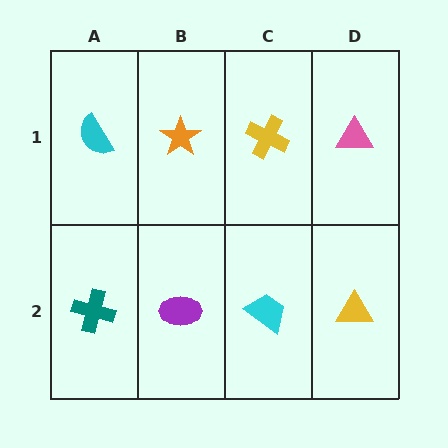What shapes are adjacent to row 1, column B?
A purple ellipse (row 2, column B), a cyan semicircle (row 1, column A), a yellow cross (row 1, column C).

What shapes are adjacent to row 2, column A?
A cyan semicircle (row 1, column A), a purple ellipse (row 2, column B).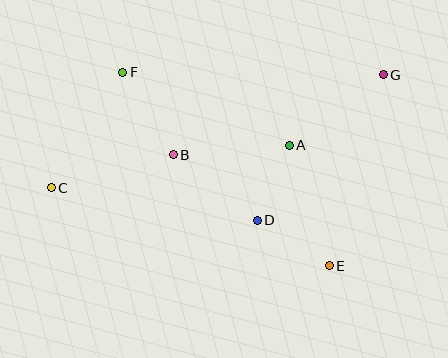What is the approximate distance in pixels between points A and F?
The distance between A and F is approximately 182 pixels.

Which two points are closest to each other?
Points A and D are closest to each other.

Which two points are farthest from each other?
Points C and G are farthest from each other.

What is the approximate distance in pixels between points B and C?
The distance between B and C is approximately 126 pixels.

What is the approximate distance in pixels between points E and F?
The distance between E and F is approximately 283 pixels.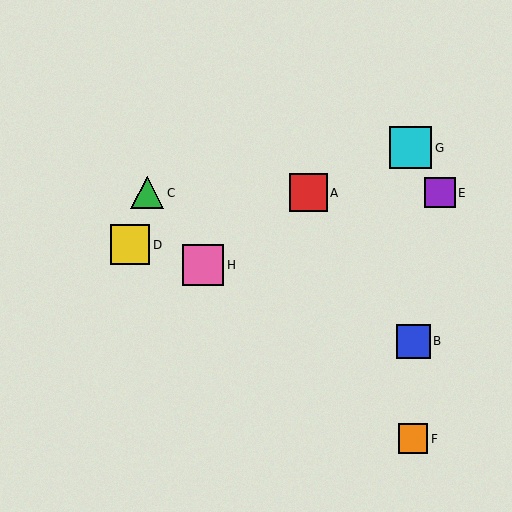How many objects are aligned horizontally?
3 objects (A, C, E) are aligned horizontally.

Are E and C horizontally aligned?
Yes, both are at y≈193.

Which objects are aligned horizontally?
Objects A, C, E are aligned horizontally.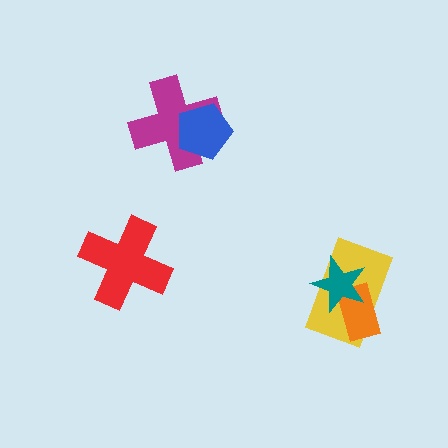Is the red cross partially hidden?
No, no other shape covers it.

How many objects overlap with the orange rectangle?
2 objects overlap with the orange rectangle.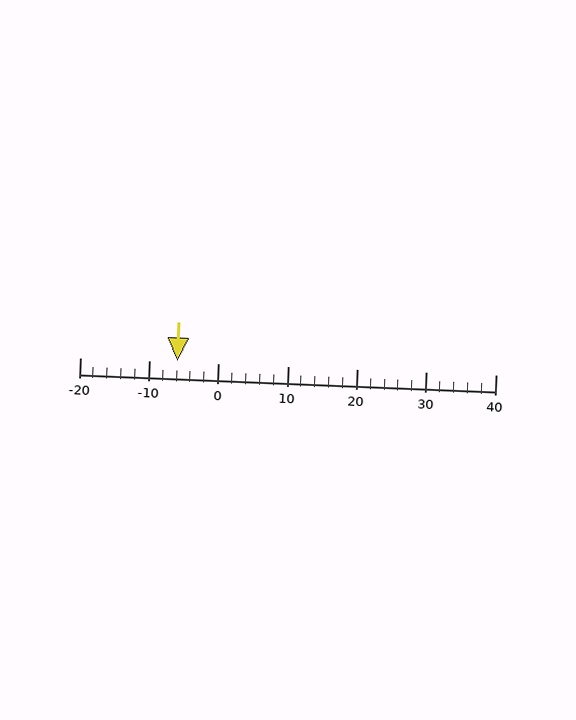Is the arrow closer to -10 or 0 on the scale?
The arrow is closer to -10.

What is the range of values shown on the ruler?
The ruler shows values from -20 to 40.